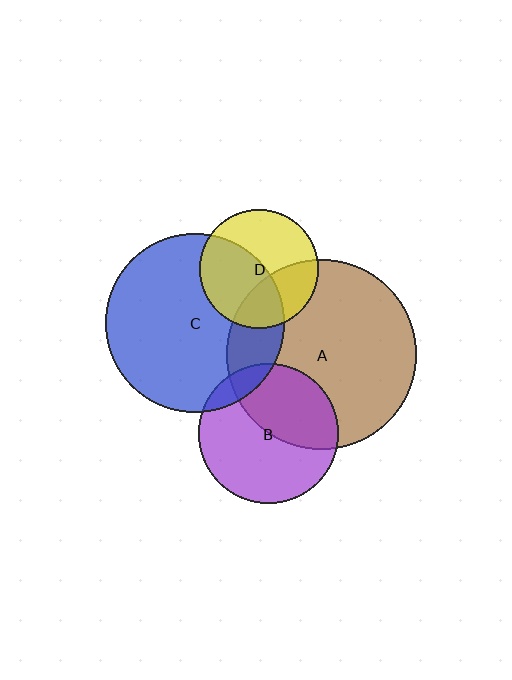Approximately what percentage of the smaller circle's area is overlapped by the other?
Approximately 40%.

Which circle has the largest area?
Circle A (brown).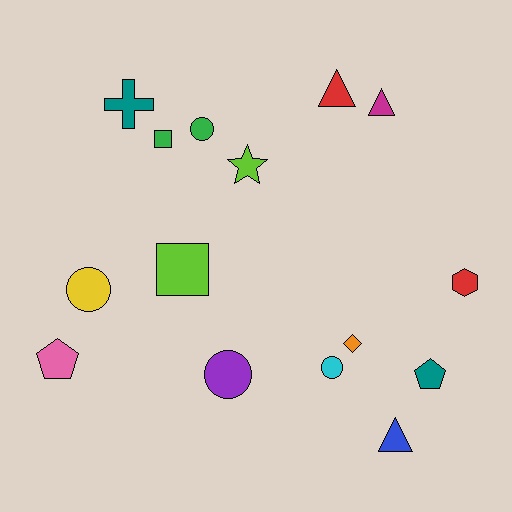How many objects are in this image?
There are 15 objects.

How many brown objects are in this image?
There are no brown objects.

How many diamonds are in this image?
There is 1 diamond.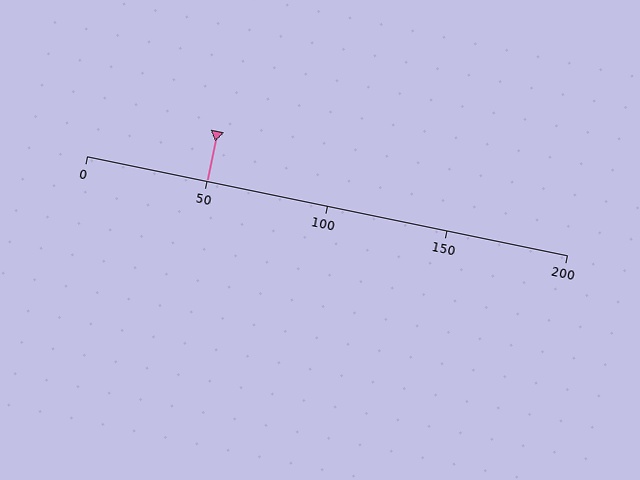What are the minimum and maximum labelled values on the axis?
The axis runs from 0 to 200.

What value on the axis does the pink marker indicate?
The marker indicates approximately 50.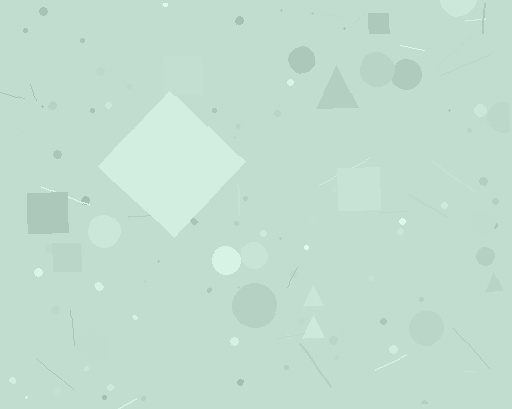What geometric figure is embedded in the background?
A diamond is embedded in the background.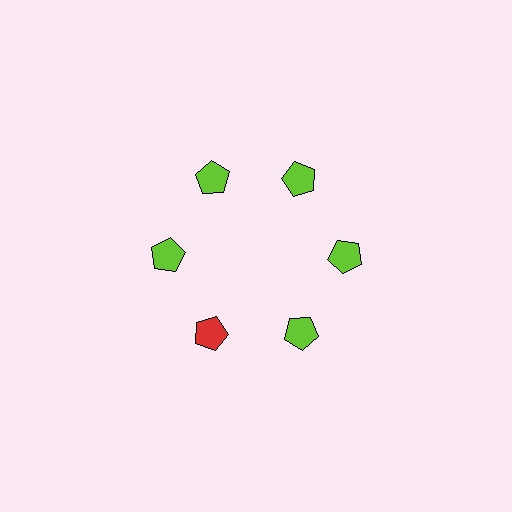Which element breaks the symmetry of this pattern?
The red pentagon at roughly the 7 o'clock position breaks the symmetry. All other shapes are lime pentagons.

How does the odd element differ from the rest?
It has a different color: red instead of lime.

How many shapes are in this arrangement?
There are 6 shapes arranged in a ring pattern.